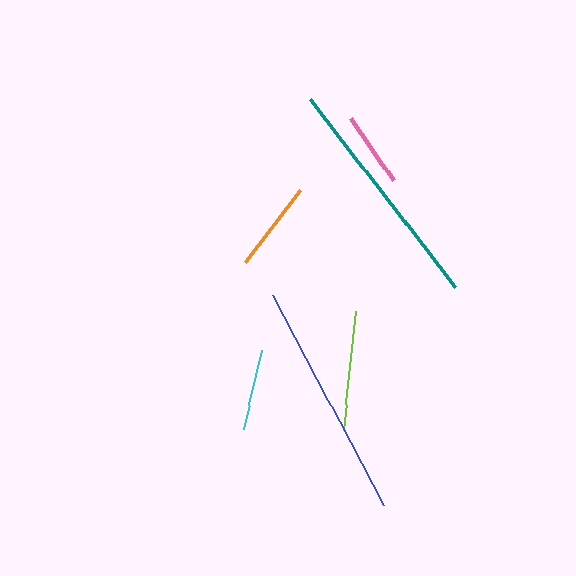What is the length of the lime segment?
The lime segment is approximately 120 pixels long.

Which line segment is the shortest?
The pink line is the shortest at approximately 76 pixels.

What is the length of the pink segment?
The pink segment is approximately 76 pixels long.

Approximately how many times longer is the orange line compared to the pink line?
The orange line is approximately 1.2 times the length of the pink line.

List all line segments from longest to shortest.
From longest to shortest: teal, blue, lime, orange, cyan, pink.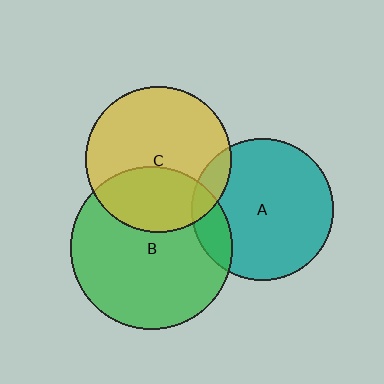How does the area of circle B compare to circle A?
Approximately 1.3 times.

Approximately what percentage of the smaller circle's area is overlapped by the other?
Approximately 15%.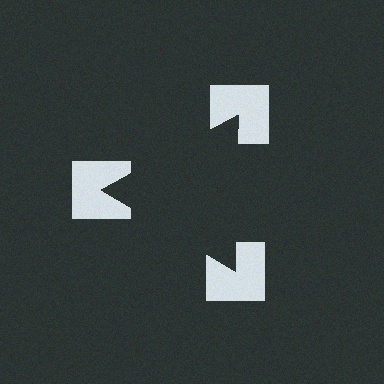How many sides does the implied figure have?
3 sides.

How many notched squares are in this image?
There are 3 — one at each vertex of the illusory triangle.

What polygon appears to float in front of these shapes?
An illusory triangle — its edges are inferred from the aligned wedge cuts in the notched squares, not physically drawn.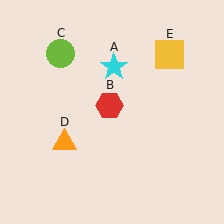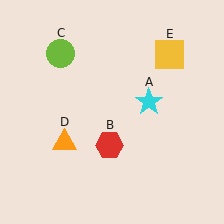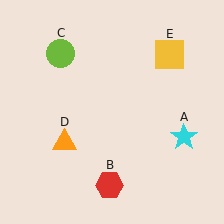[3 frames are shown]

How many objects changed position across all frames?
2 objects changed position: cyan star (object A), red hexagon (object B).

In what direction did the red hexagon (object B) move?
The red hexagon (object B) moved down.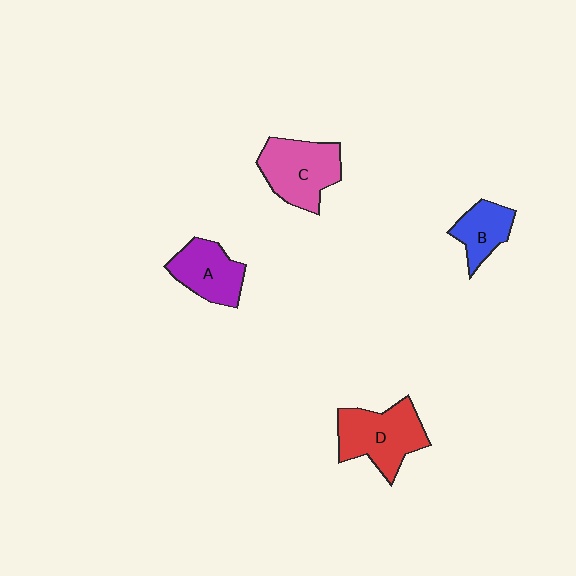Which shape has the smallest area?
Shape B (blue).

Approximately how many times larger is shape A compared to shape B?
Approximately 1.3 times.